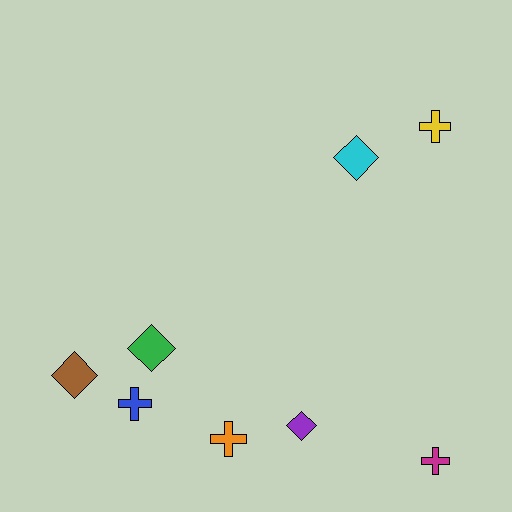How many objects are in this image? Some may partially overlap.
There are 8 objects.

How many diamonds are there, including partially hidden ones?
There are 4 diamonds.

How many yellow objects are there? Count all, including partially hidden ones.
There is 1 yellow object.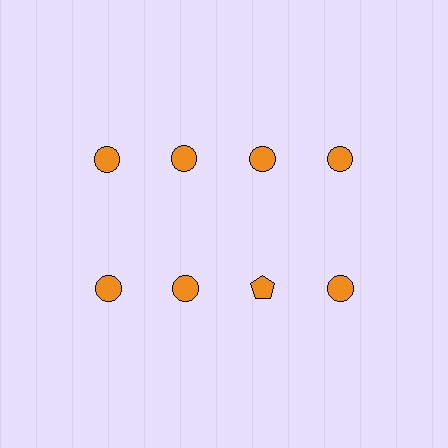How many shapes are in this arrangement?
There are 8 shapes arranged in a grid pattern.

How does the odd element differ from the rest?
It has a different shape: pentagon instead of circle.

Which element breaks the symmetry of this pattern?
The orange pentagon in the second row, center column breaks the symmetry. All other shapes are orange circles.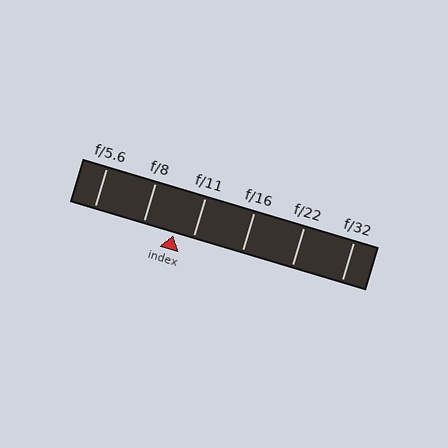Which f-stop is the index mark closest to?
The index mark is closest to f/11.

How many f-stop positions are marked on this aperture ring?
There are 6 f-stop positions marked.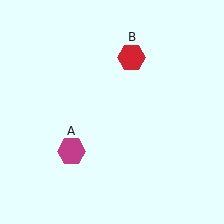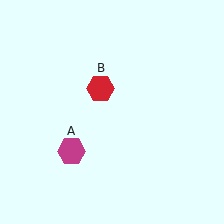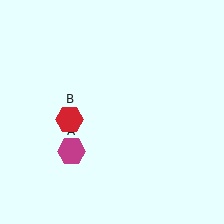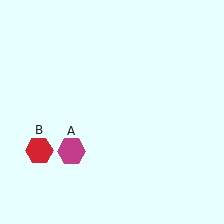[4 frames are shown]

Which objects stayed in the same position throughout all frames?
Magenta hexagon (object A) remained stationary.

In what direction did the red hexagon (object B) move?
The red hexagon (object B) moved down and to the left.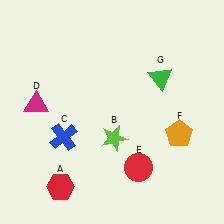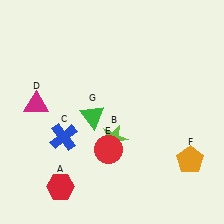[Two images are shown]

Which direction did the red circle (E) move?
The red circle (E) moved left.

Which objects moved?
The objects that moved are: the red circle (E), the orange pentagon (F), the green triangle (G).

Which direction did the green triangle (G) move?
The green triangle (G) moved left.